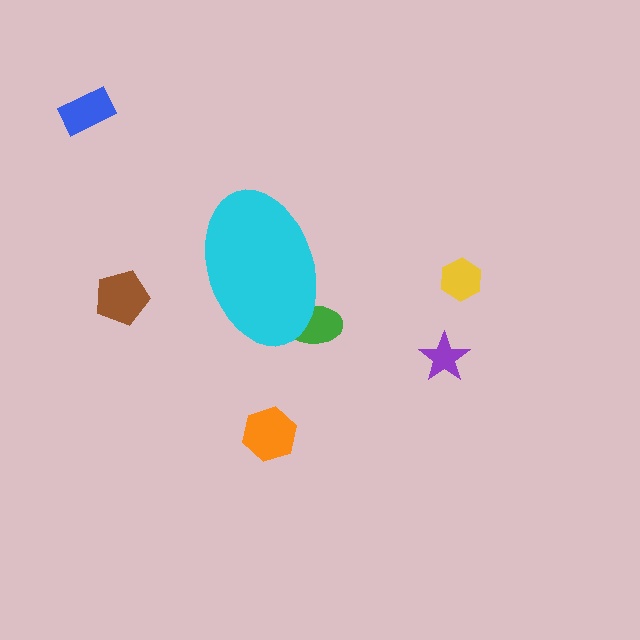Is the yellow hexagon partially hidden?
No, the yellow hexagon is fully visible.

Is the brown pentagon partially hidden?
No, the brown pentagon is fully visible.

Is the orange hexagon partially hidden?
No, the orange hexagon is fully visible.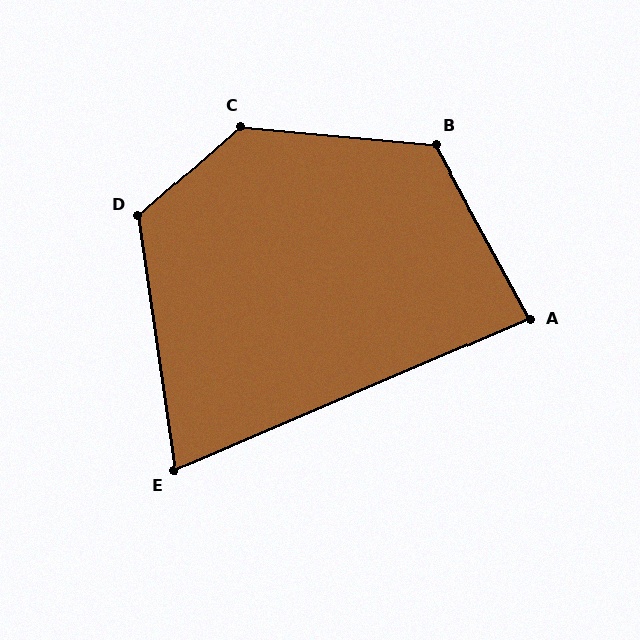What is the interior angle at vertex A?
Approximately 85 degrees (acute).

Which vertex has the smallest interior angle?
E, at approximately 75 degrees.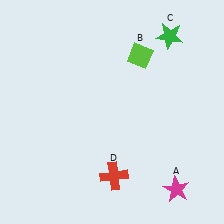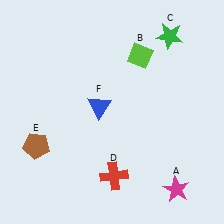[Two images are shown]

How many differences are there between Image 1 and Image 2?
There are 2 differences between the two images.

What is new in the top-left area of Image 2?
A blue triangle (F) was added in the top-left area of Image 2.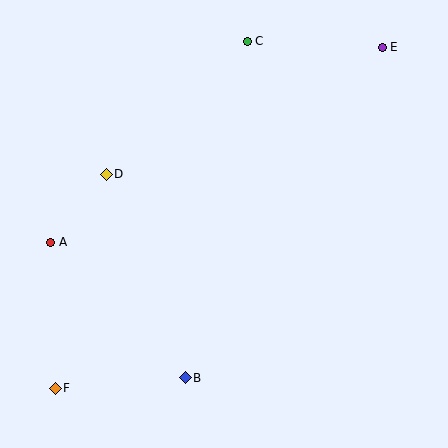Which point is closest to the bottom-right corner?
Point B is closest to the bottom-right corner.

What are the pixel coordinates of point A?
Point A is at (51, 242).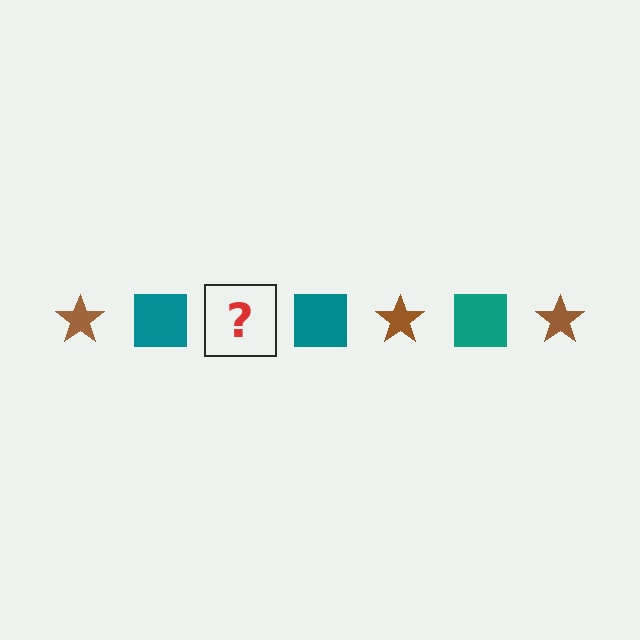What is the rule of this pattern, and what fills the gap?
The rule is that the pattern alternates between brown star and teal square. The gap should be filled with a brown star.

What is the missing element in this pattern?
The missing element is a brown star.